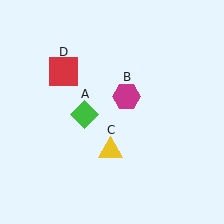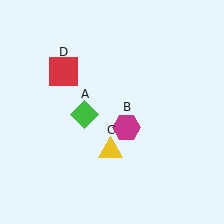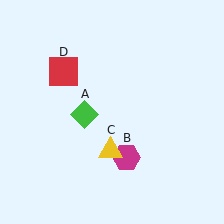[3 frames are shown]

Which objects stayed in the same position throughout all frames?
Green diamond (object A) and yellow triangle (object C) and red square (object D) remained stationary.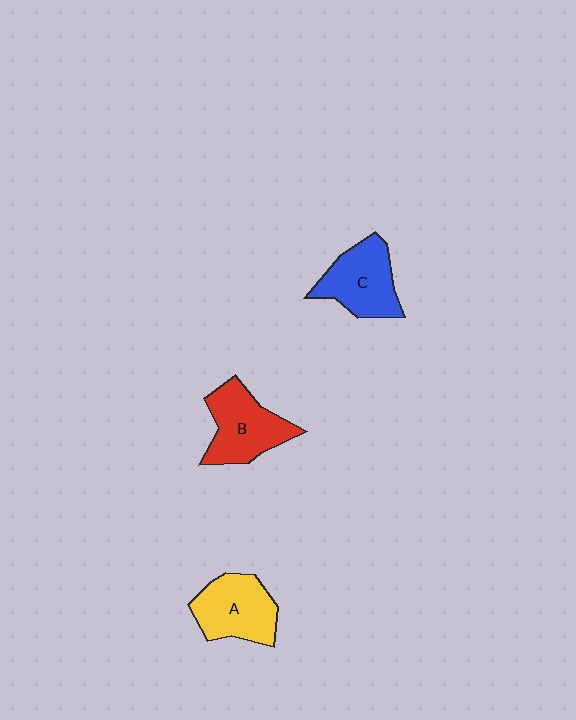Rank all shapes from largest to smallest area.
From largest to smallest: B (red), A (yellow), C (blue).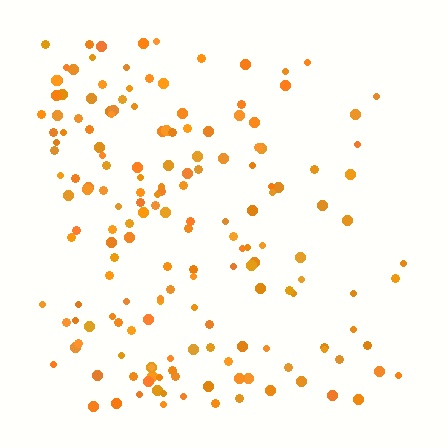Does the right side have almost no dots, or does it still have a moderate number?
Still a moderate number, just noticeably fewer than the left.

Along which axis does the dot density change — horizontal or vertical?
Horizontal.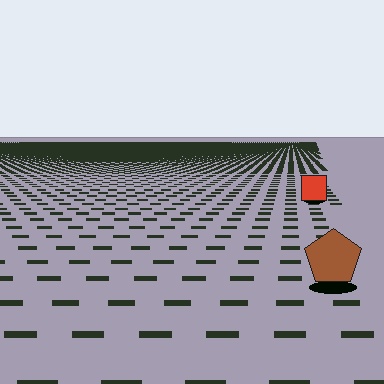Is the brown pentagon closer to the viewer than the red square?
Yes. The brown pentagon is closer — you can tell from the texture gradient: the ground texture is coarser near it.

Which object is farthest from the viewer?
The red square is farthest from the viewer. It appears smaller and the ground texture around it is denser.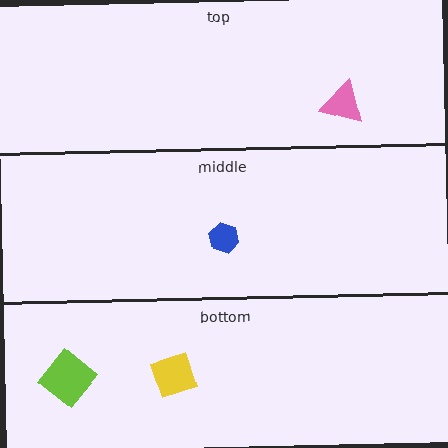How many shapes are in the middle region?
1.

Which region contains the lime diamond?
The bottom region.